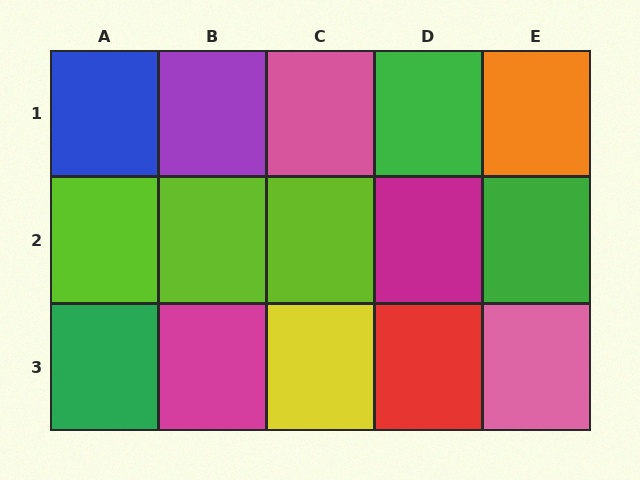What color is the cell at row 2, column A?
Lime.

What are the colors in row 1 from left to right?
Blue, purple, pink, green, orange.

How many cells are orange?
1 cell is orange.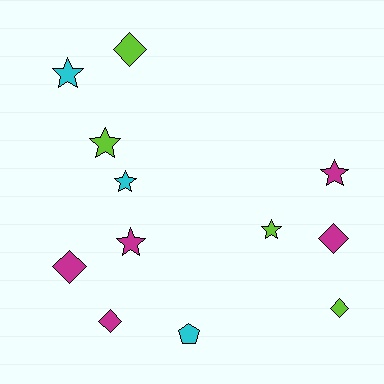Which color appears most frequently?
Magenta, with 5 objects.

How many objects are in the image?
There are 12 objects.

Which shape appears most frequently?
Star, with 6 objects.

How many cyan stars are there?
There are 2 cyan stars.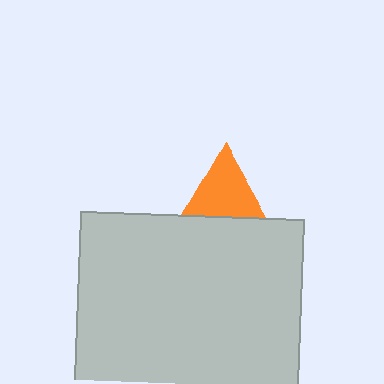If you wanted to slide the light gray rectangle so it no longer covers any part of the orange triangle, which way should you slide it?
Slide it down — that is the most direct way to separate the two shapes.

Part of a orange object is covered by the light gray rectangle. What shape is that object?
It is a triangle.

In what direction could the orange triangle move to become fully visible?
The orange triangle could move up. That would shift it out from behind the light gray rectangle entirely.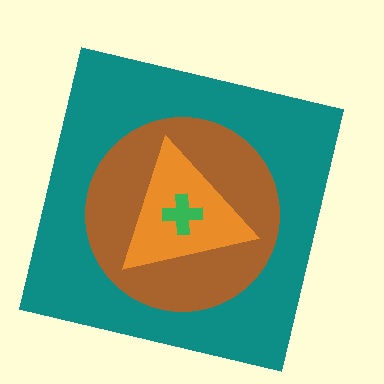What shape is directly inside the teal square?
The brown circle.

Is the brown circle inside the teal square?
Yes.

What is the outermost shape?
The teal square.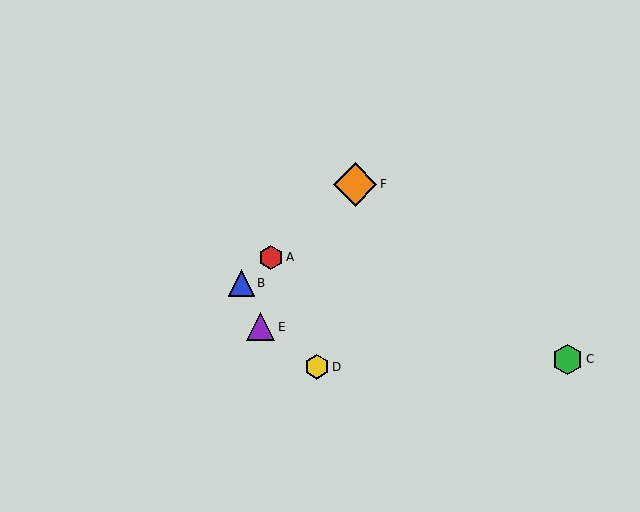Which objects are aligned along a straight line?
Objects A, B, F are aligned along a straight line.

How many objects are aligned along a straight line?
3 objects (A, B, F) are aligned along a straight line.